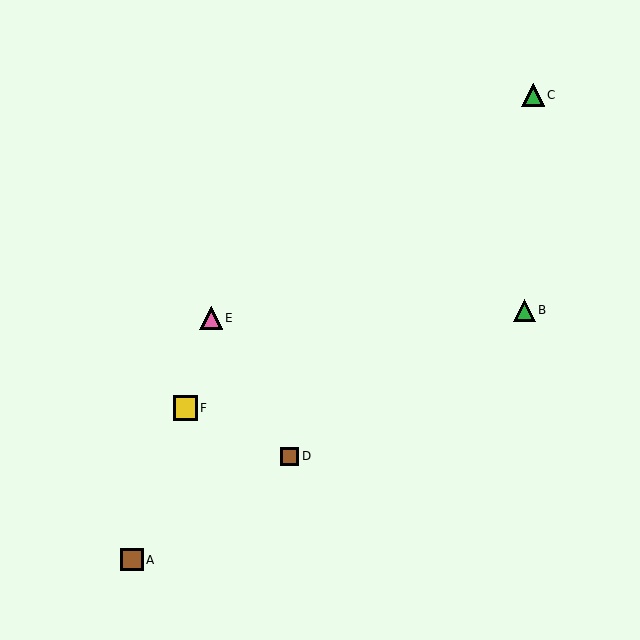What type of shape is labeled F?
Shape F is a yellow square.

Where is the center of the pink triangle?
The center of the pink triangle is at (211, 318).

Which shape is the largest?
The yellow square (labeled F) is the largest.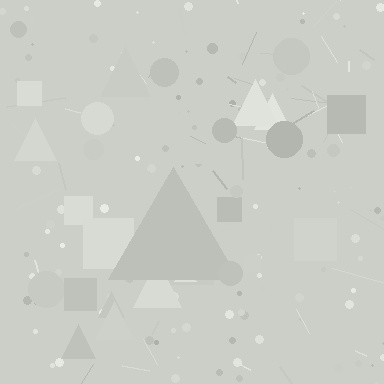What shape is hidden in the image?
A triangle is hidden in the image.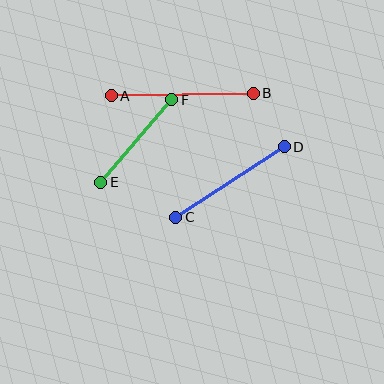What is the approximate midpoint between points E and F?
The midpoint is at approximately (136, 141) pixels.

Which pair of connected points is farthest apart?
Points A and B are farthest apart.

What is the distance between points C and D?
The distance is approximately 129 pixels.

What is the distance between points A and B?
The distance is approximately 142 pixels.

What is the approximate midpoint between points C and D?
The midpoint is at approximately (230, 182) pixels.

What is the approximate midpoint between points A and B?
The midpoint is at approximately (182, 95) pixels.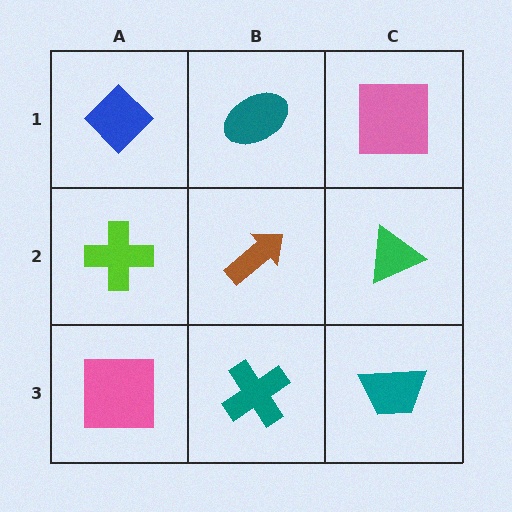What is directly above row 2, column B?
A teal ellipse.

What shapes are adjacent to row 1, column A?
A lime cross (row 2, column A), a teal ellipse (row 1, column B).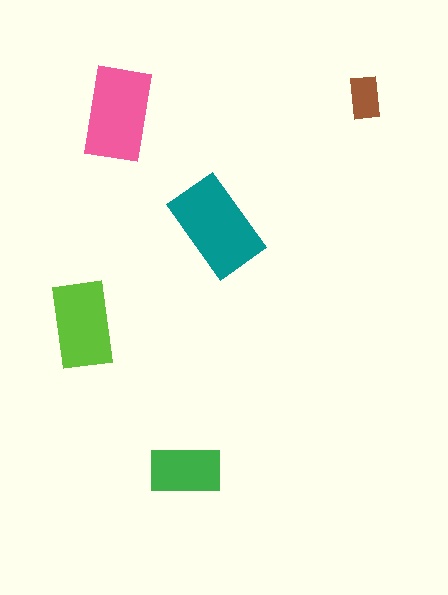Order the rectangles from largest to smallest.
the teal one, the pink one, the lime one, the green one, the brown one.